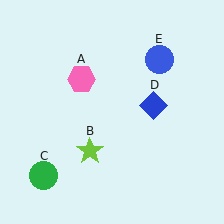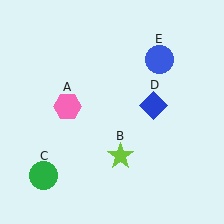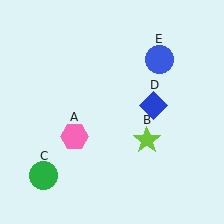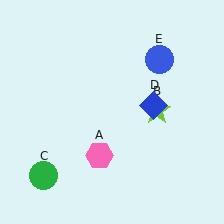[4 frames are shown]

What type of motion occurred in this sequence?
The pink hexagon (object A), lime star (object B) rotated counterclockwise around the center of the scene.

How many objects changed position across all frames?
2 objects changed position: pink hexagon (object A), lime star (object B).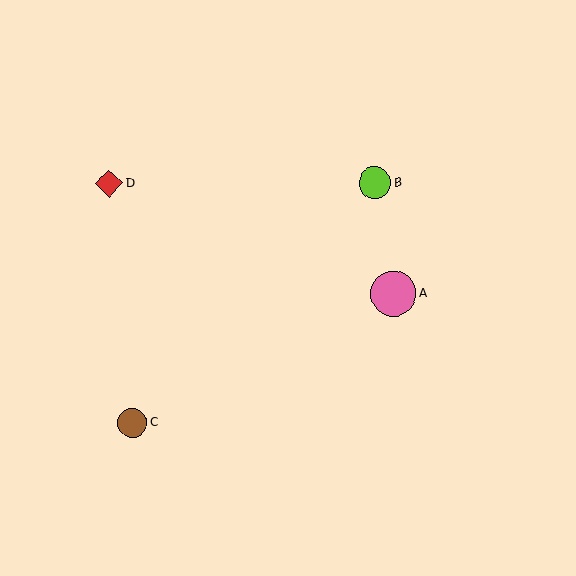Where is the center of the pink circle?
The center of the pink circle is at (393, 294).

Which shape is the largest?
The pink circle (labeled A) is the largest.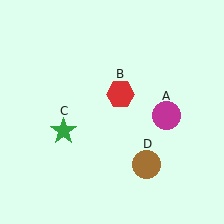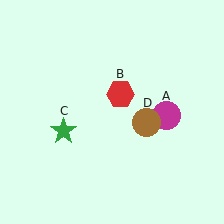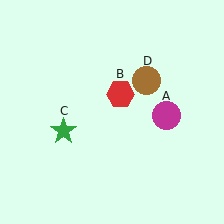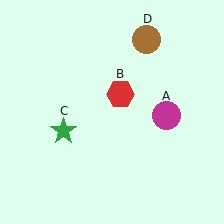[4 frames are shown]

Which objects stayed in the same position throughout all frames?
Magenta circle (object A) and red hexagon (object B) and green star (object C) remained stationary.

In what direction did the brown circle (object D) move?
The brown circle (object D) moved up.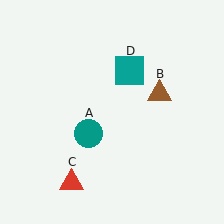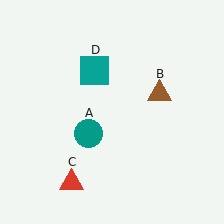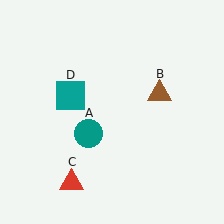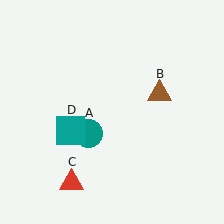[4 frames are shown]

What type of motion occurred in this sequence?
The teal square (object D) rotated counterclockwise around the center of the scene.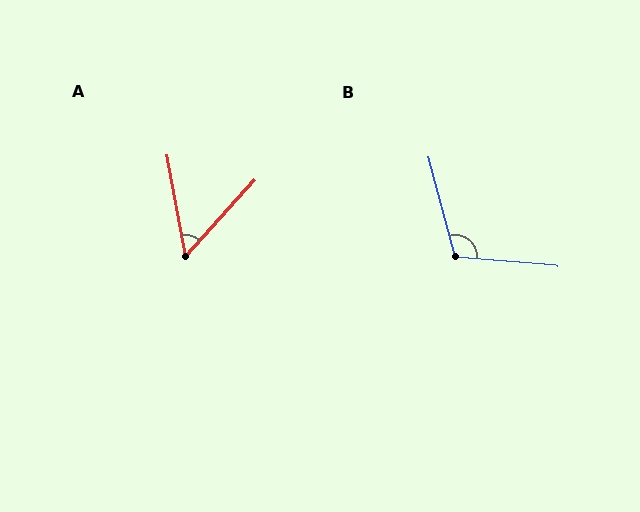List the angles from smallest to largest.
A (53°), B (109°).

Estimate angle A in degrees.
Approximately 53 degrees.